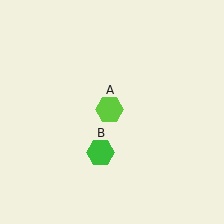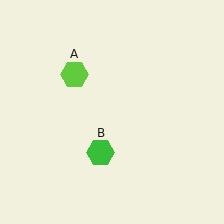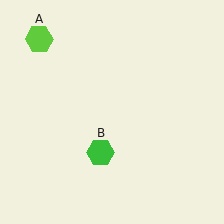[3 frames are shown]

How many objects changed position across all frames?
1 object changed position: lime hexagon (object A).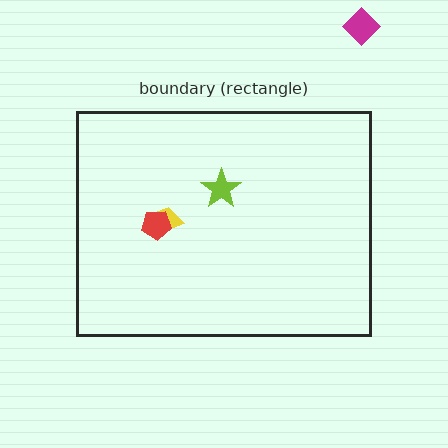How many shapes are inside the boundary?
3 inside, 1 outside.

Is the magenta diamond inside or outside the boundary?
Outside.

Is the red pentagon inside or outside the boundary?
Inside.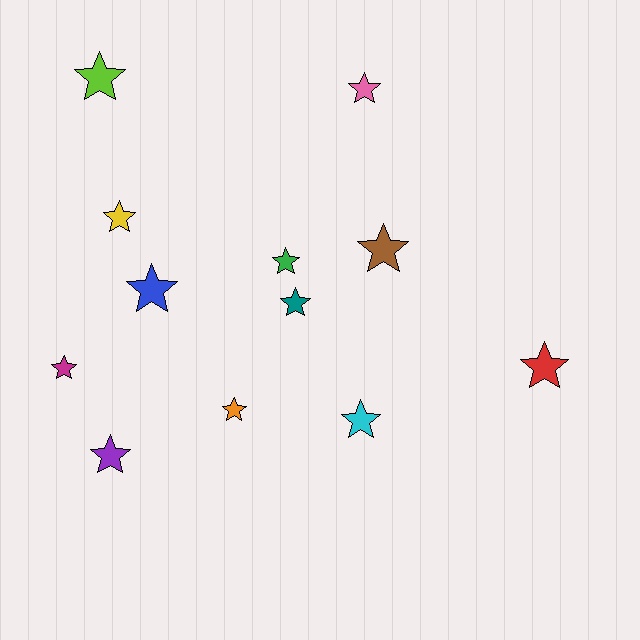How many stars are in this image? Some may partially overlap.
There are 12 stars.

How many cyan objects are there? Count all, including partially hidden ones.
There is 1 cyan object.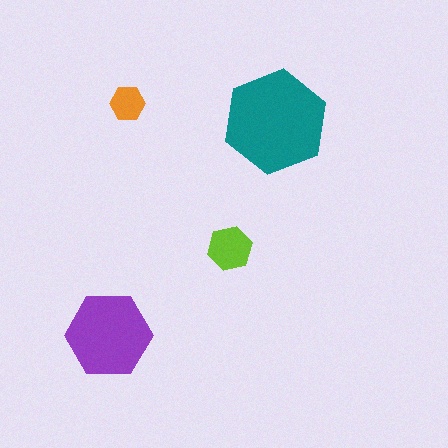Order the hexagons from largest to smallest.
the teal one, the purple one, the lime one, the orange one.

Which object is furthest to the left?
The purple hexagon is leftmost.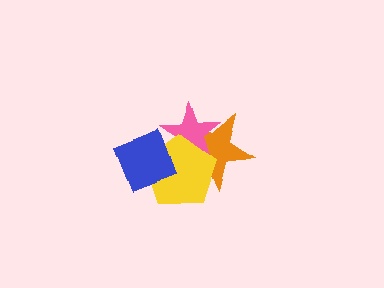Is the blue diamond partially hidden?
No, no other shape covers it.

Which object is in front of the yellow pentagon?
The blue diamond is in front of the yellow pentagon.